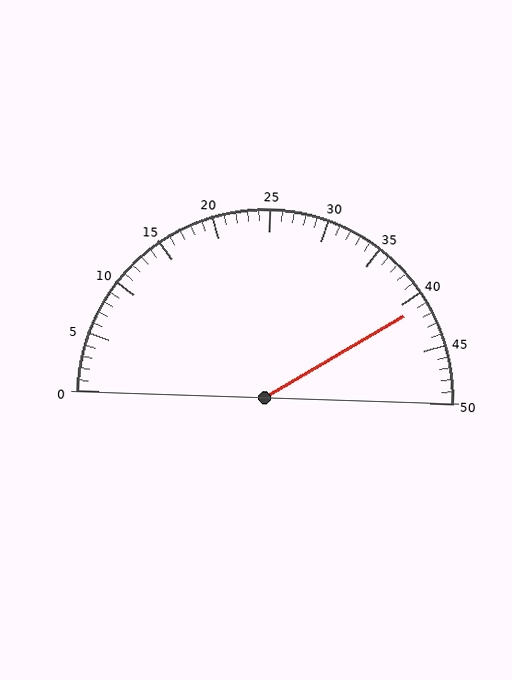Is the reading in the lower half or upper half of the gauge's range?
The reading is in the upper half of the range (0 to 50).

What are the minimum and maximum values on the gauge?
The gauge ranges from 0 to 50.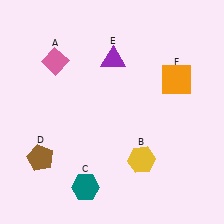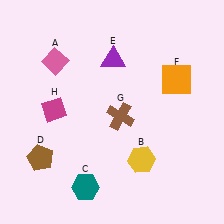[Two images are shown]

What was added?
A brown cross (G), a magenta diamond (H) were added in Image 2.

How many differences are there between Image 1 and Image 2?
There are 2 differences between the two images.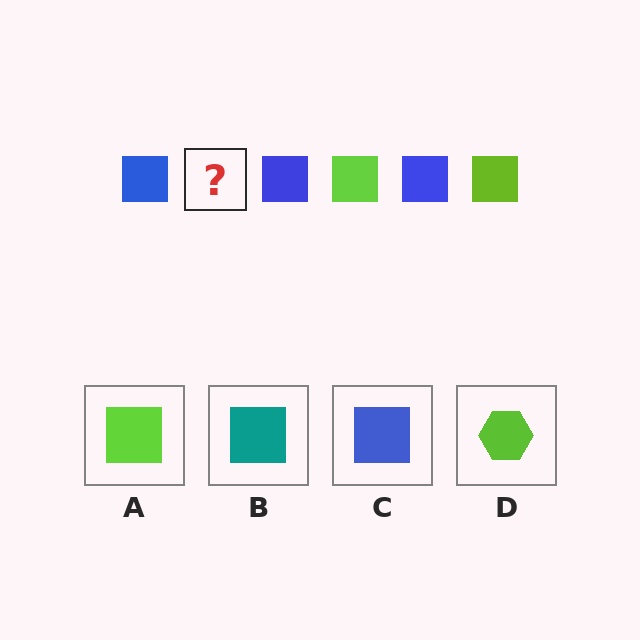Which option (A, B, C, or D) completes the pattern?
A.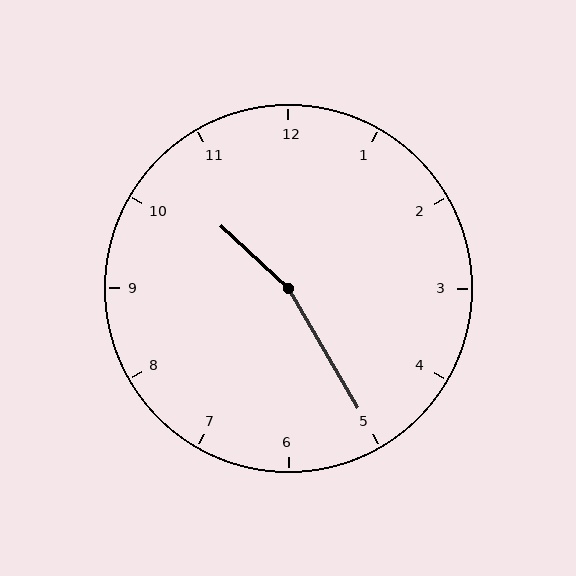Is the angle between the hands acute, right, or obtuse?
It is obtuse.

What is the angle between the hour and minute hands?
Approximately 162 degrees.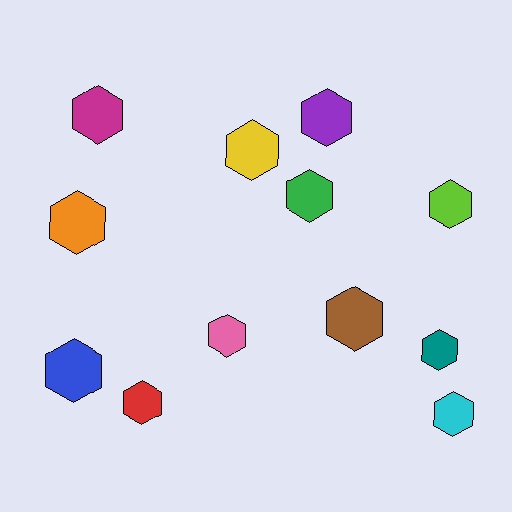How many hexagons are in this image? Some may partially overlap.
There are 12 hexagons.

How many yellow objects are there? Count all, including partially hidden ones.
There is 1 yellow object.